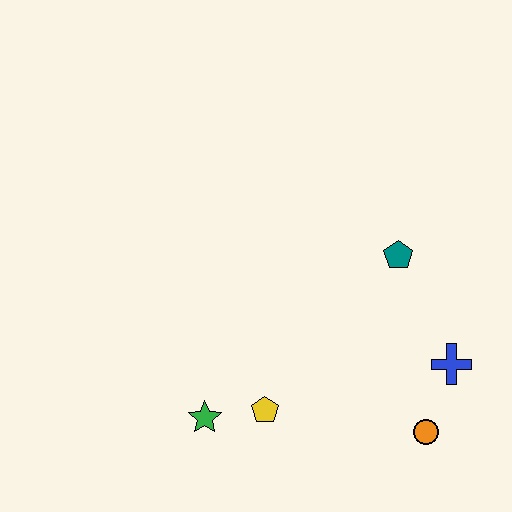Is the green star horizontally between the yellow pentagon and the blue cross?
No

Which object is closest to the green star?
The yellow pentagon is closest to the green star.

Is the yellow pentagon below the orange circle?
No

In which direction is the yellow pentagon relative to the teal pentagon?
The yellow pentagon is below the teal pentagon.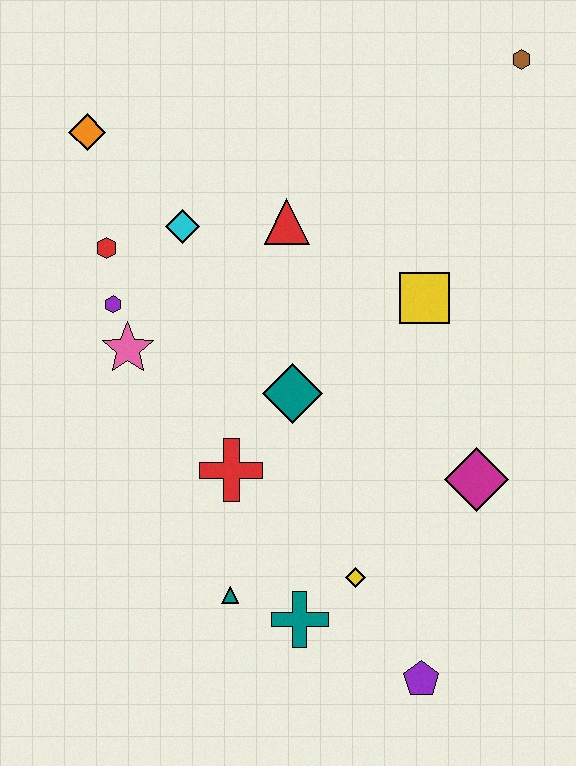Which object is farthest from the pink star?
The brown hexagon is farthest from the pink star.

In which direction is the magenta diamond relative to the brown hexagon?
The magenta diamond is below the brown hexagon.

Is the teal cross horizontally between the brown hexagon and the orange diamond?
Yes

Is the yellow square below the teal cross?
No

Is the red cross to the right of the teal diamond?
No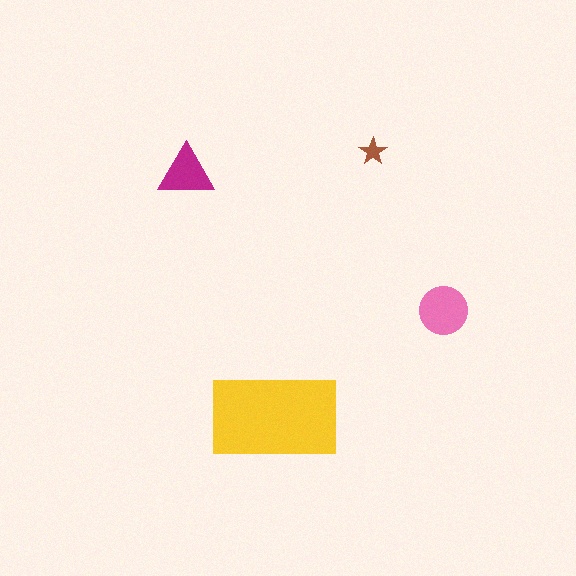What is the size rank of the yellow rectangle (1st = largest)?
1st.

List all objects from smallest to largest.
The brown star, the magenta triangle, the pink circle, the yellow rectangle.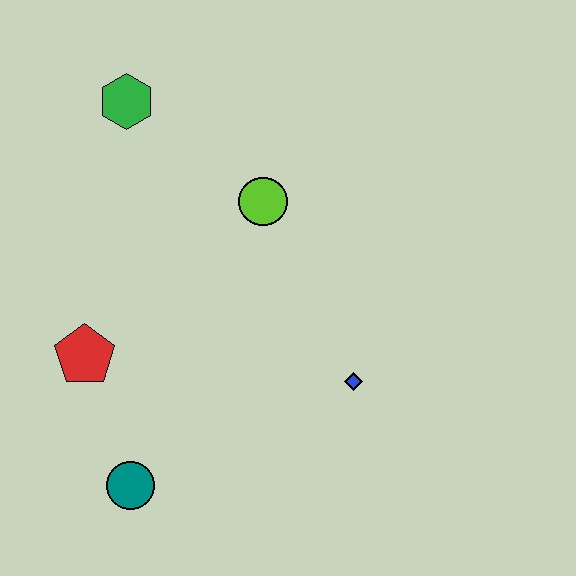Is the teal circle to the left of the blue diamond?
Yes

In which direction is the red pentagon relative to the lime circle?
The red pentagon is to the left of the lime circle.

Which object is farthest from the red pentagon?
The blue diamond is farthest from the red pentagon.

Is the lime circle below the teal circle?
No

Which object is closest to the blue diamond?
The lime circle is closest to the blue diamond.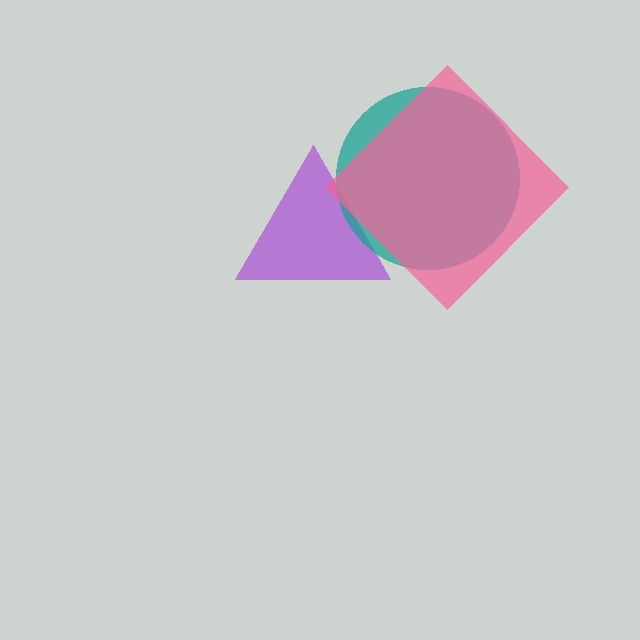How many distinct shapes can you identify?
There are 3 distinct shapes: a purple triangle, a teal circle, a pink diamond.